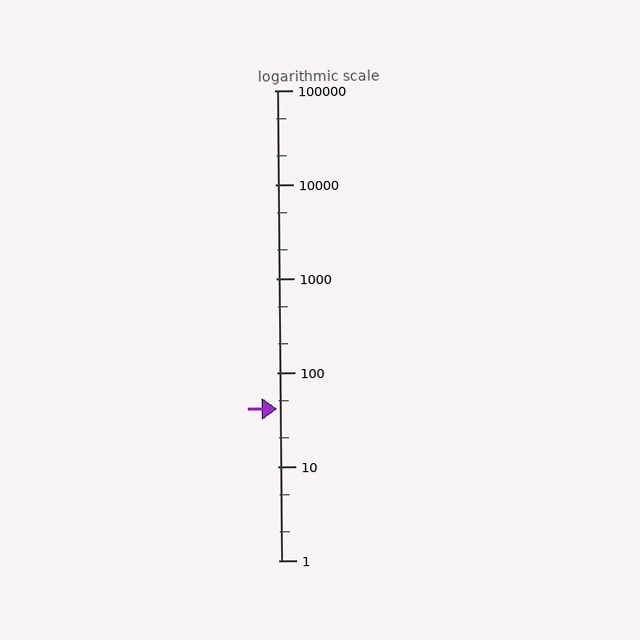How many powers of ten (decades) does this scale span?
The scale spans 5 decades, from 1 to 100000.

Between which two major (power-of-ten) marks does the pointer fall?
The pointer is between 10 and 100.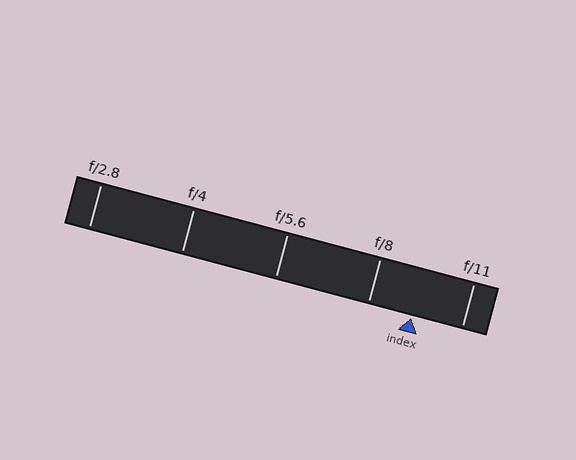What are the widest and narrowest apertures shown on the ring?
The widest aperture shown is f/2.8 and the narrowest is f/11.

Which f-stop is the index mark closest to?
The index mark is closest to f/8.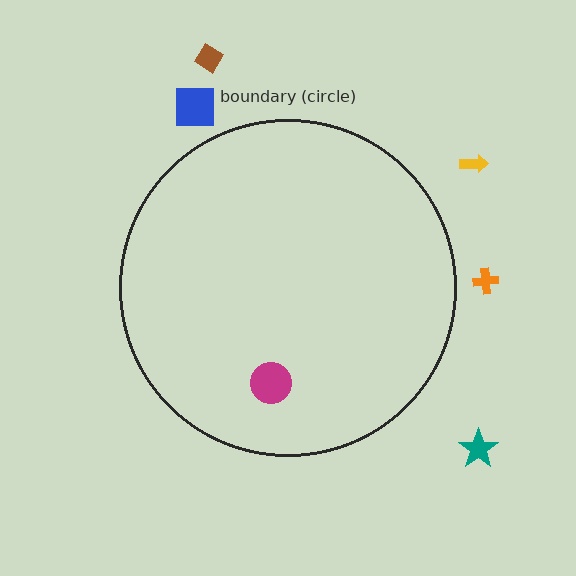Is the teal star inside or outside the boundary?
Outside.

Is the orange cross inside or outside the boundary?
Outside.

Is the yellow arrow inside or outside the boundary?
Outside.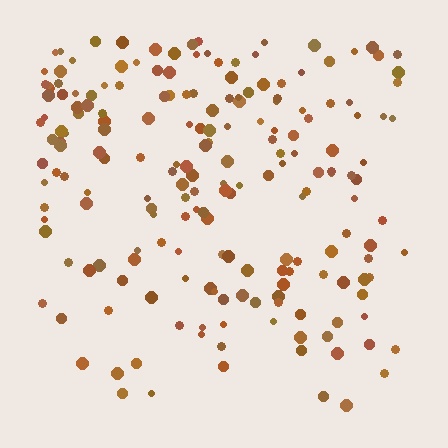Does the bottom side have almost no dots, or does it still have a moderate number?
Still a moderate number, just noticeably fewer than the top.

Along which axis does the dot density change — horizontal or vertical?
Vertical.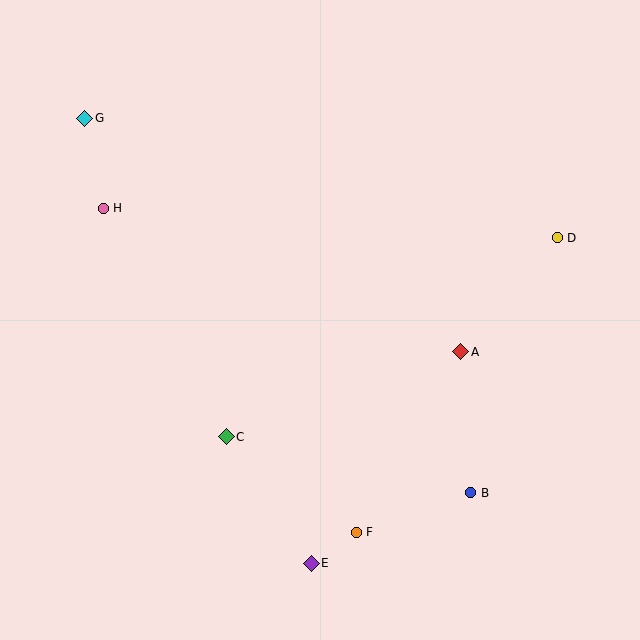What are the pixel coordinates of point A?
Point A is at (461, 352).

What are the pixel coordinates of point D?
Point D is at (557, 238).